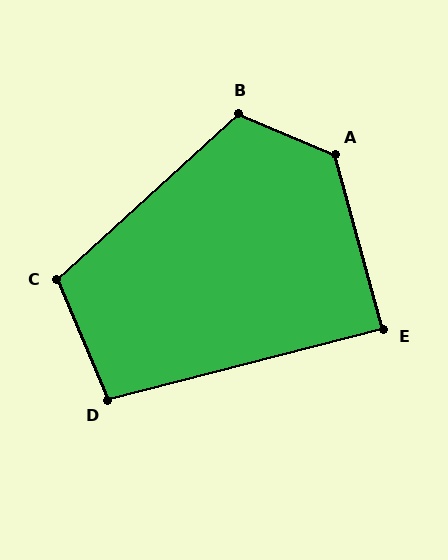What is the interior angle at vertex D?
Approximately 99 degrees (obtuse).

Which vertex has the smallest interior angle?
E, at approximately 89 degrees.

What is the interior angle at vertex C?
Approximately 110 degrees (obtuse).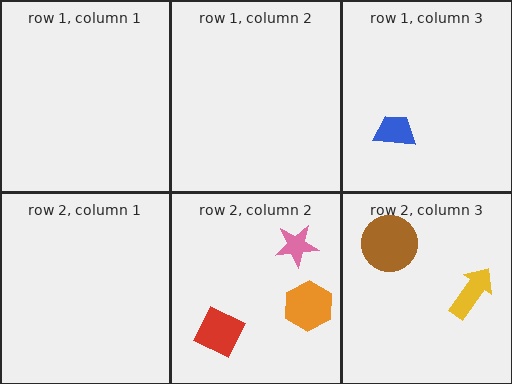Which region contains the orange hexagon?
The row 2, column 2 region.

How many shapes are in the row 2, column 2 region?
3.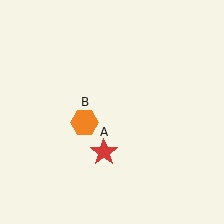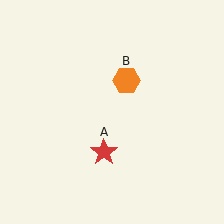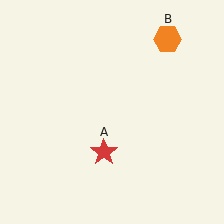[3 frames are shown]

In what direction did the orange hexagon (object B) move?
The orange hexagon (object B) moved up and to the right.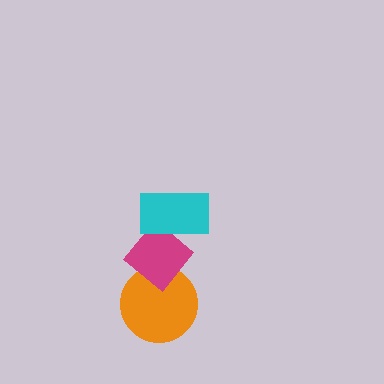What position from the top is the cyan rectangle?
The cyan rectangle is 1st from the top.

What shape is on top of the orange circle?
The magenta diamond is on top of the orange circle.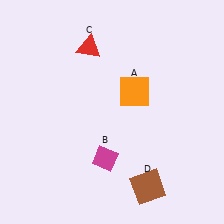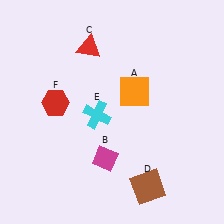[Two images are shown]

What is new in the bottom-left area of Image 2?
A cyan cross (E) was added in the bottom-left area of Image 2.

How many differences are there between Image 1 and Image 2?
There are 2 differences between the two images.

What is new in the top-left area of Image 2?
A red hexagon (F) was added in the top-left area of Image 2.